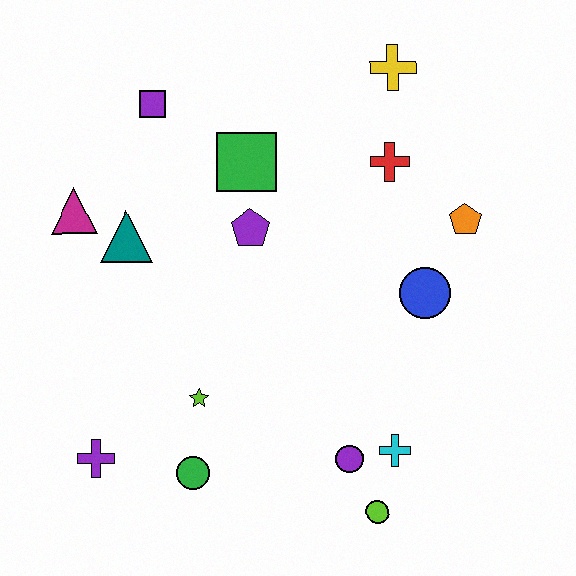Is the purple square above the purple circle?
Yes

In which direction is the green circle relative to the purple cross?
The green circle is to the right of the purple cross.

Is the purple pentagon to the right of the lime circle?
No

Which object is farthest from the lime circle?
The purple square is farthest from the lime circle.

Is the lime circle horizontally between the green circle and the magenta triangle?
No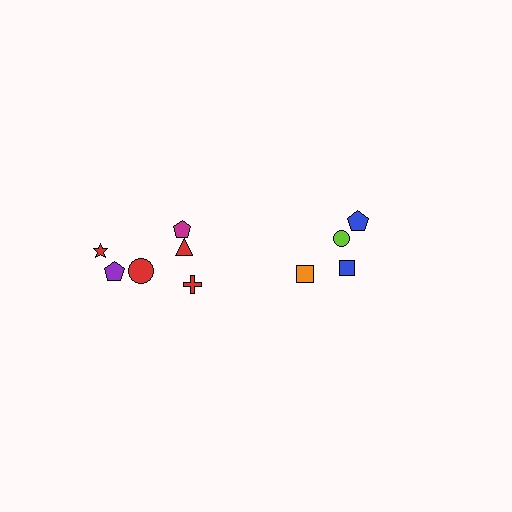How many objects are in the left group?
There are 6 objects.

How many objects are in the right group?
There are 4 objects.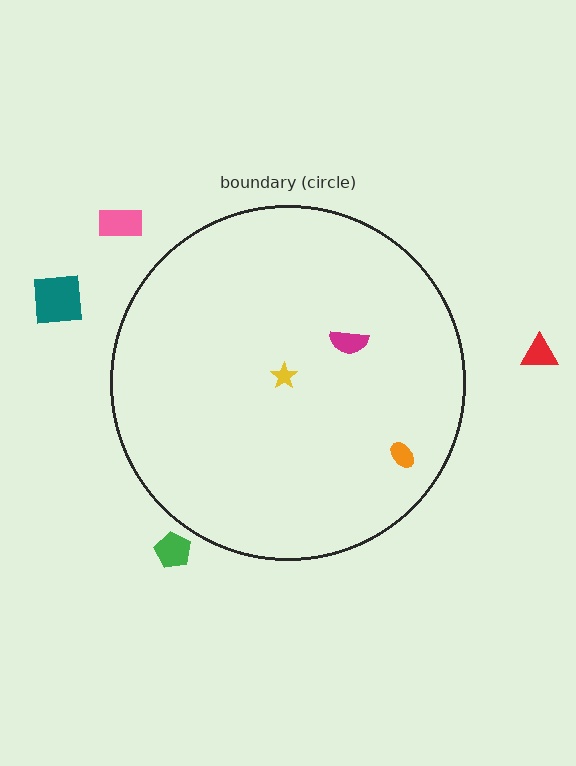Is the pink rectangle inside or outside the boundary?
Outside.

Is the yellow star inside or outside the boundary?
Inside.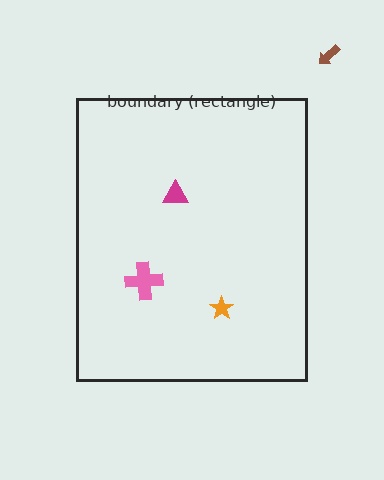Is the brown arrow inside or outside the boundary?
Outside.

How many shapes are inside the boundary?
3 inside, 1 outside.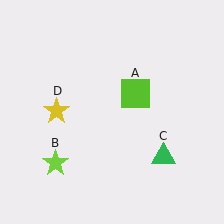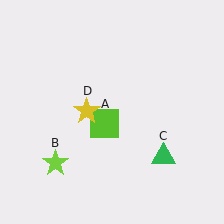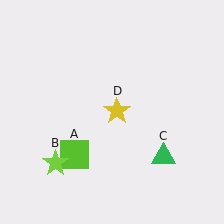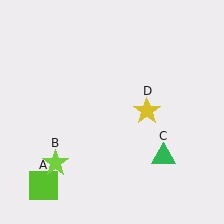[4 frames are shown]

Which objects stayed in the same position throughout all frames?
Lime star (object B) and green triangle (object C) remained stationary.